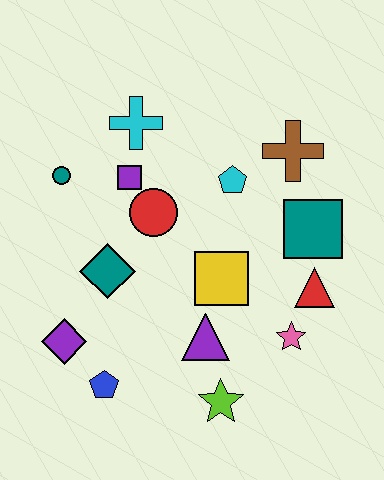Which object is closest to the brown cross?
The cyan pentagon is closest to the brown cross.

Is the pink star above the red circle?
No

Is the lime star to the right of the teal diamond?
Yes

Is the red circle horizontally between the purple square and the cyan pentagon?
Yes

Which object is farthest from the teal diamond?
The brown cross is farthest from the teal diamond.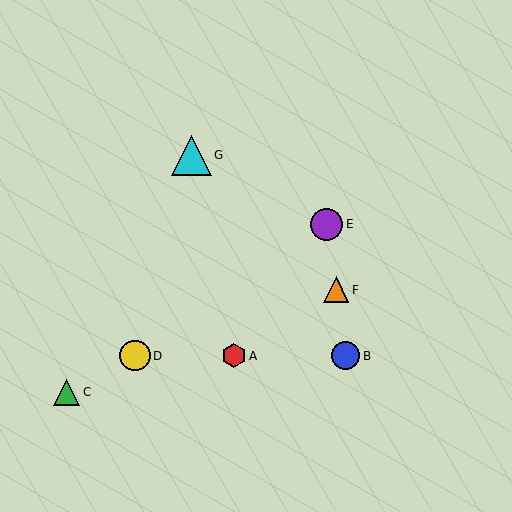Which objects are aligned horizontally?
Objects A, B, D are aligned horizontally.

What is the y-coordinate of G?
Object G is at y≈155.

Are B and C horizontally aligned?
No, B is at y≈356 and C is at y≈393.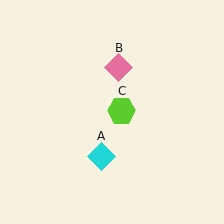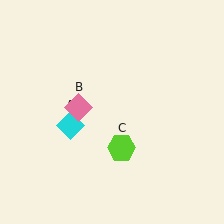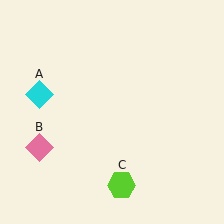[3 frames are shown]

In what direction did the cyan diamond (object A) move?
The cyan diamond (object A) moved up and to the left.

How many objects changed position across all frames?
3 objects changed position: cyan diamond (object A), pink diamond (object B), lime hexagon (object C).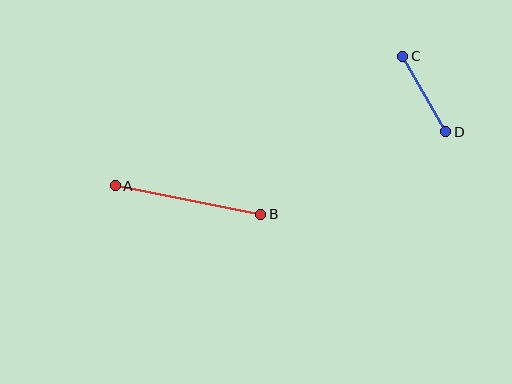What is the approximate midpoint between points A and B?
The midpoint is at approximately (188, 200) pixels.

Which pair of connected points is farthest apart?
Points A and B are farthest apart.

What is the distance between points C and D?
The distance is approximately 86 pixels.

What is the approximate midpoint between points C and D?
The midpoint is at approximately (424, 94) pixels.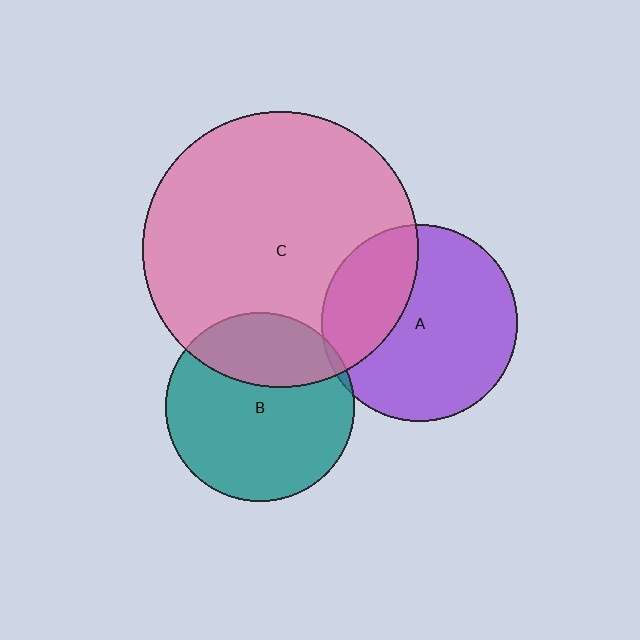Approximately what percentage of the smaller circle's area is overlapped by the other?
Approximately 5%.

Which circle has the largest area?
Circle C (pink).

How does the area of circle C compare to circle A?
Approximately 2.0 times.